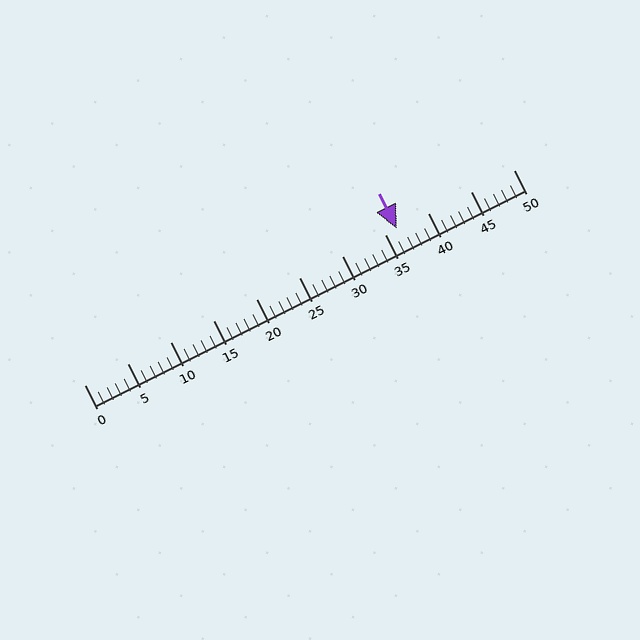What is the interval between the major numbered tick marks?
The major tick marks are spaced 5 units apart.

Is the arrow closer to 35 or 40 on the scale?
The arrow is closer to 35.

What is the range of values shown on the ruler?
The ruler shows values from 0 to 50.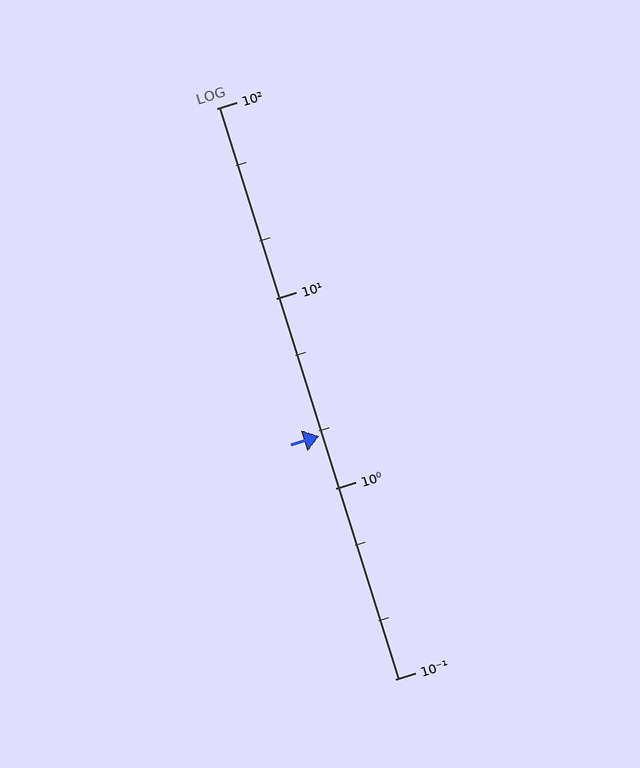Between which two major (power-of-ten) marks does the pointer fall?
The pointer is between 1 and 10.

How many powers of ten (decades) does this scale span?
The scale spans 3 decades, from 0.1 to 100.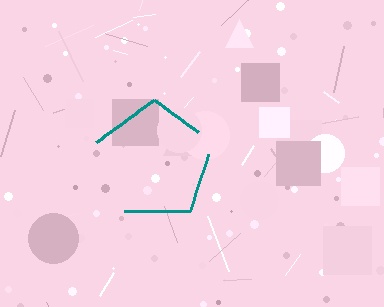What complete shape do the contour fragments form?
The contour fragments form a pentagon.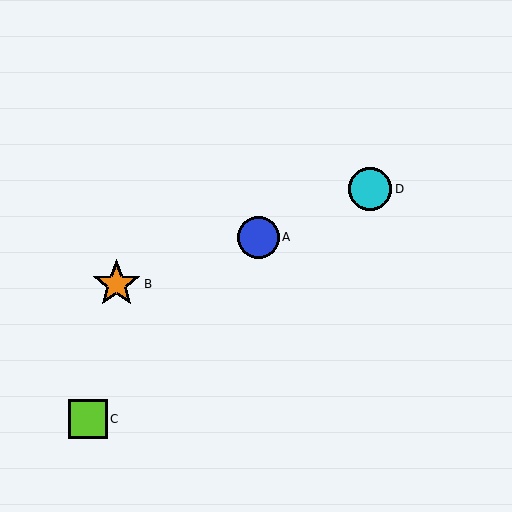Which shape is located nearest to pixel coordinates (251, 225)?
The blue circle (labeled A) at (258, 237) is nearest to that location.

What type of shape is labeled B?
Shape B is an orange star.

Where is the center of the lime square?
The center of the lime square is at (88, 419).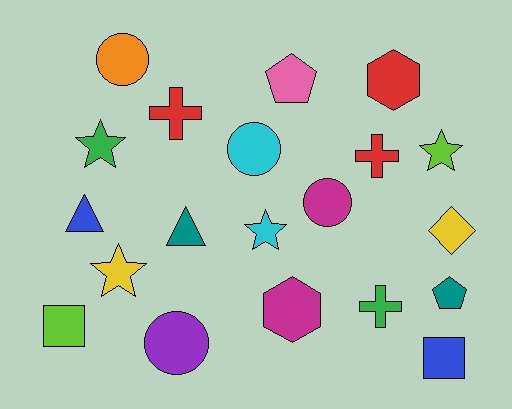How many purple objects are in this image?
There is 1 purple object.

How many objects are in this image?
There are 20 objects.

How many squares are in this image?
There are 2 squares.